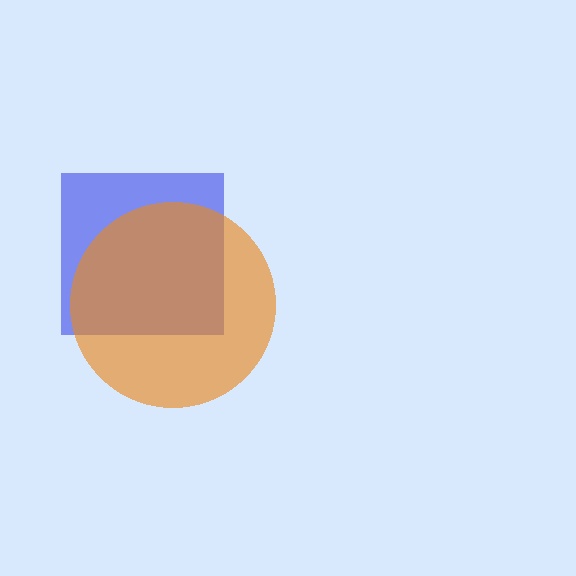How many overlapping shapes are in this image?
There are 2 overlapping shapes in the image.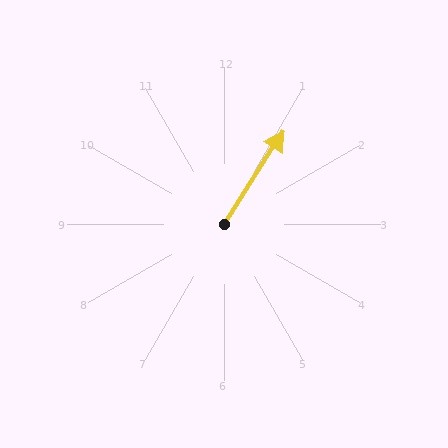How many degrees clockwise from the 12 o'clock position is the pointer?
Approximately 32 degrees.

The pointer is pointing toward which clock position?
Roughly 1 o'clock.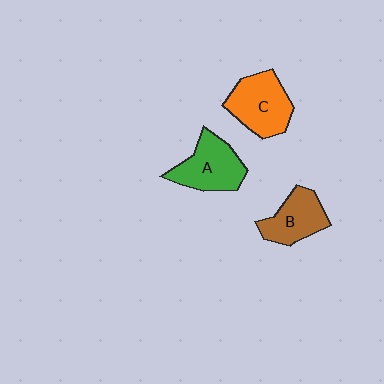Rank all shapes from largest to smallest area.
From largest to smallest: C (orange), A (green), B (brown).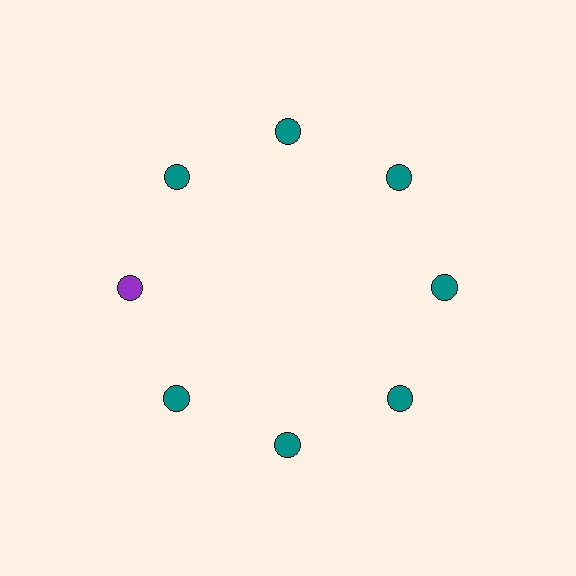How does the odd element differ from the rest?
It has a different color: purple instead of teal.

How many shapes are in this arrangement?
There are 8 shapes arranged in a ring pattern.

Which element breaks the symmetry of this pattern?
The purple circle at roughly the 9 o'clock position breaks the symmetry. All other shapes are teal circles.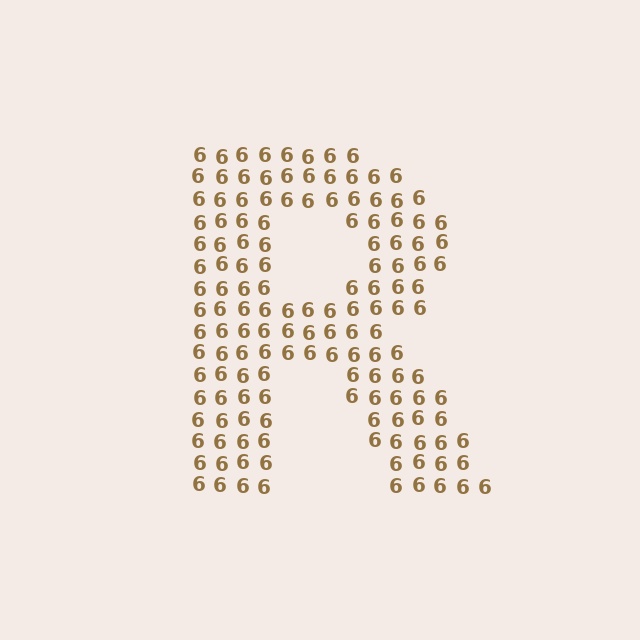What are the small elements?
The small elements are digit 6's.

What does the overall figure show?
The overall figure shows the letter R.